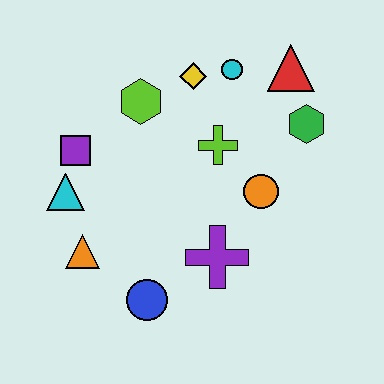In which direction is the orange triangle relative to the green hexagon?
The orange triangle is to the left of the green hexagon.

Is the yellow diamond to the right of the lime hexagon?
Yes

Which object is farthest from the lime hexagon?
The blue circle is farthest from the lime hexagon.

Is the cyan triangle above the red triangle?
No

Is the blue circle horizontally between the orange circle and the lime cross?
No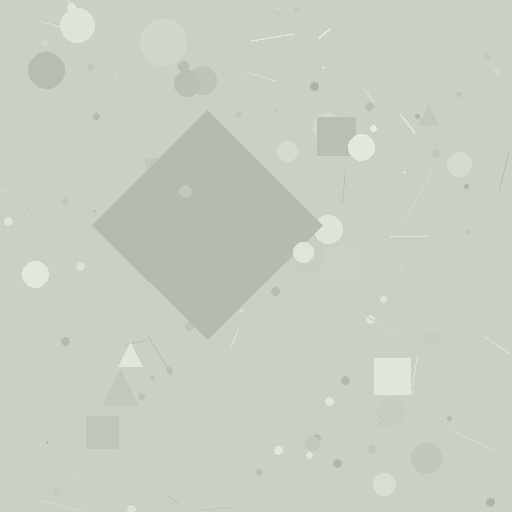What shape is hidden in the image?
A diamond is hidden in the image.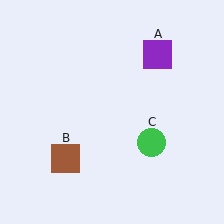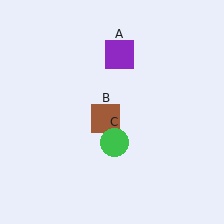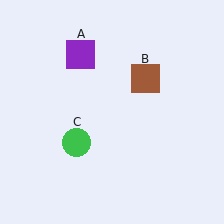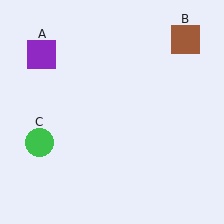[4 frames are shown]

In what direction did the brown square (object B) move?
The brown square (object B) moved up and to the right.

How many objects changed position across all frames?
3 objects changed position: purple square (object A), brown square (object B), green circle (object C).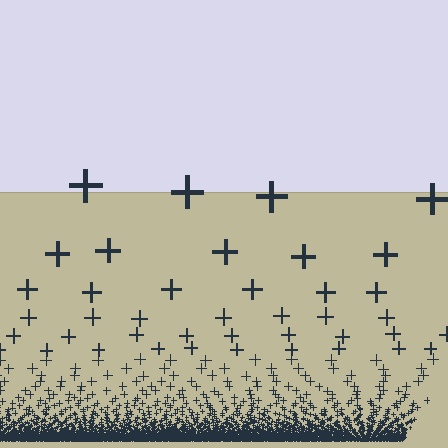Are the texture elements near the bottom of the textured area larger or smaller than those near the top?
Smaller. The gradient is inverted — elements near the bottom are smaller and denser.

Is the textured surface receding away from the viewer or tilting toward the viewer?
The surface appears to tilt toward the viewer. Texture elements get larger and sparser toward the top.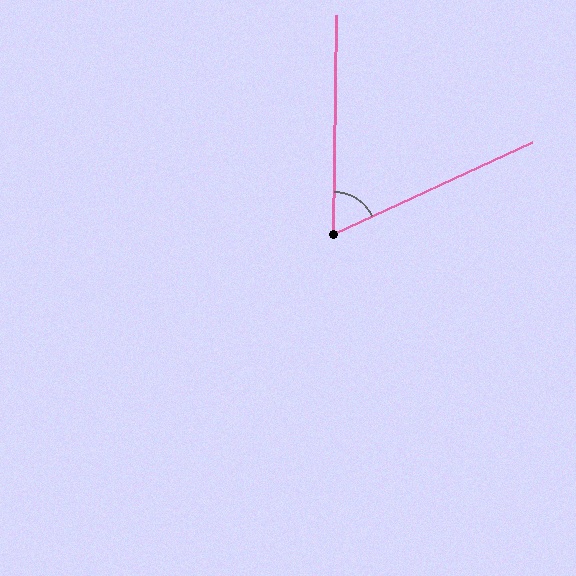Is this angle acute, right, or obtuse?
It is acute.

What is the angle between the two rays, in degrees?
Approximately 65 degrees.